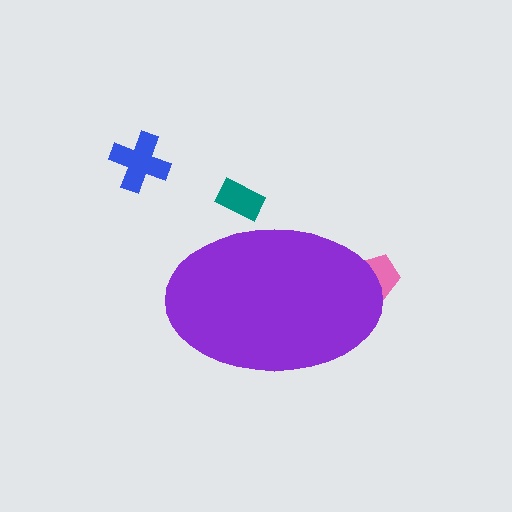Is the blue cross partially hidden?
No, the blue cross is fully visible.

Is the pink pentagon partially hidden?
Yes, the pink pentagon is partially hidden behind the purple ellipse.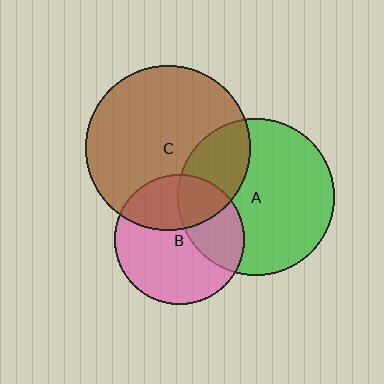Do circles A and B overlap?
Yes.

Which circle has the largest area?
Circle C (brown).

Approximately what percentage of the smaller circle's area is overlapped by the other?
Approximately 35%.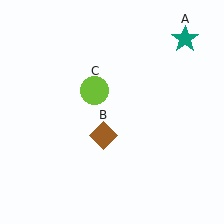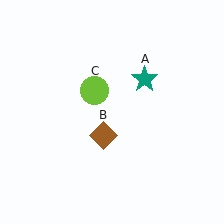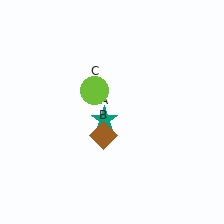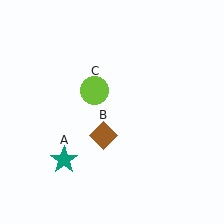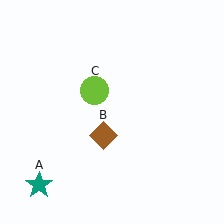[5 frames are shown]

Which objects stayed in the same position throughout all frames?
Brown diamond (object B) and lime circle (object C) remained stationary.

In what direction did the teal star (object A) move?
The teal star (object A) moved down and to the left.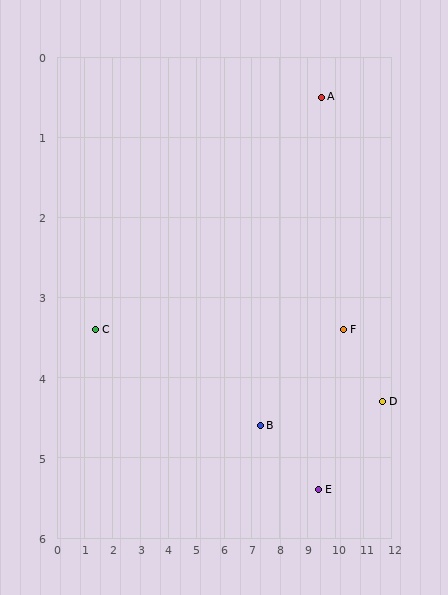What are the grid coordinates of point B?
Point B is at approximately (7.3, 4.6).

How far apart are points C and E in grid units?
Points C and E are about 8.2 grid units apart.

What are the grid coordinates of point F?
Point F is at approximately (10.3, 3.4).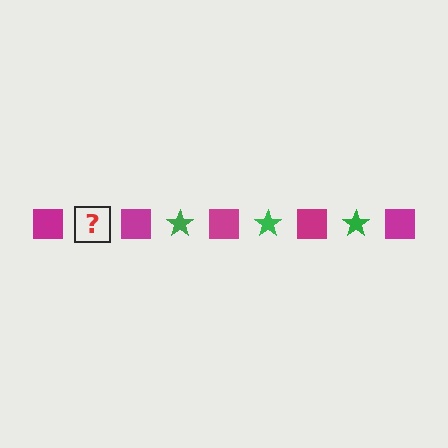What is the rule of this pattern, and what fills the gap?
The rule is that the pattern alternates between magenta square and green star. The gap should be filled with a green star.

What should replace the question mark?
The question mark should be replaced with a green star.